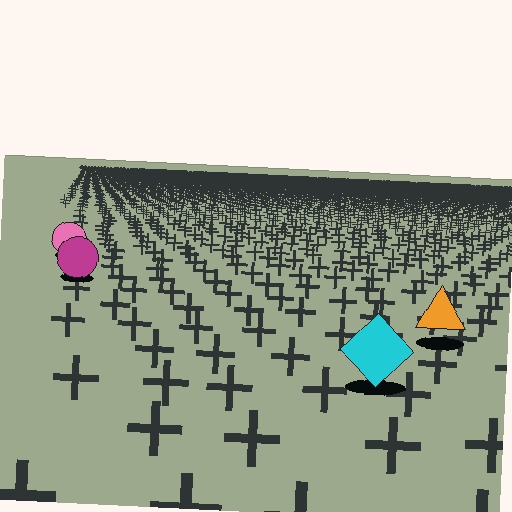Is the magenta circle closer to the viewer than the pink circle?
Yes. The magenta circle is closer — you can tell from the texture gradient: the ground texture is coarser near it.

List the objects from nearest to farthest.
From nearest to farthest: the cyan diamond, the orange triangle, the magenta circle, the pink circle.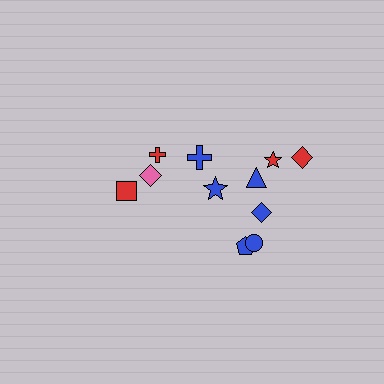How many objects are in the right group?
There are 8 objects.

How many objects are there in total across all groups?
There are 11 objects.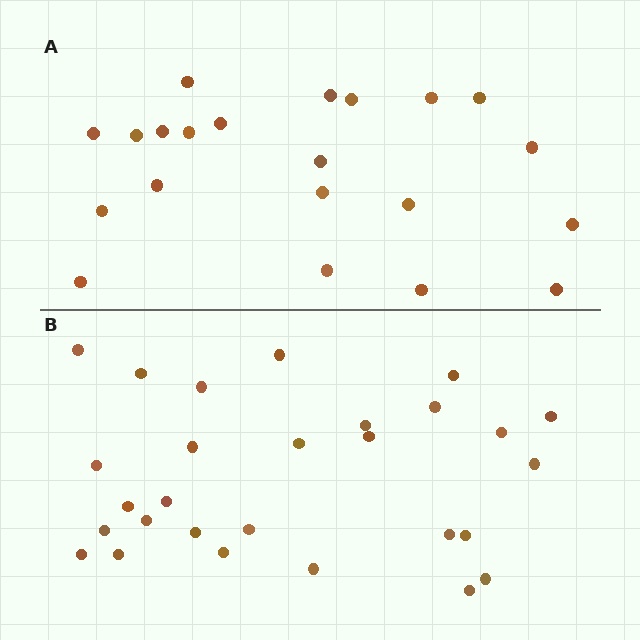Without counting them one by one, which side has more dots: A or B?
Region B (the bottom region) has more dots.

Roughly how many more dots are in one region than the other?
Region B has roughly 8 or so more dots than region A.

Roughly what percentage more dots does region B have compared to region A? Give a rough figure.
About 35% more.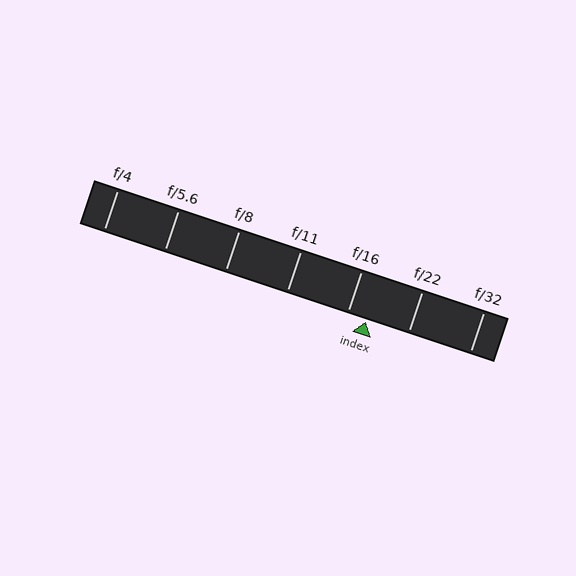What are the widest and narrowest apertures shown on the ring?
The widest aperture shown is f/4 and the narrowest is f/32.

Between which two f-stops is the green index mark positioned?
The index mark is between f/16 and f/22.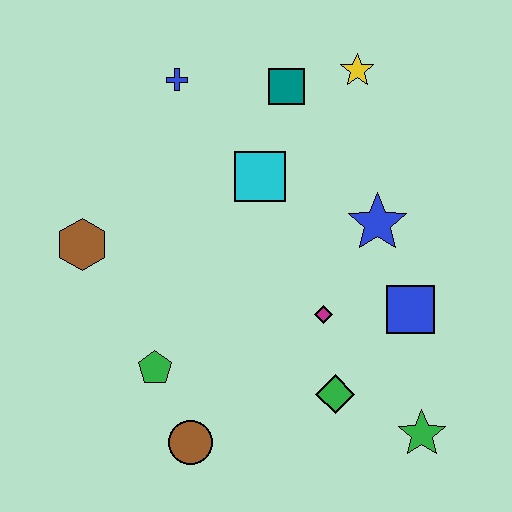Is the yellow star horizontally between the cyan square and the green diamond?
No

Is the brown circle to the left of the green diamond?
Yes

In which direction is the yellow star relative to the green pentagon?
The yellow star is above the green pentagon.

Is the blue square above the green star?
Yes